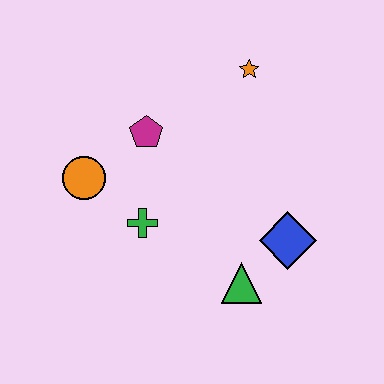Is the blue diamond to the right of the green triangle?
Yes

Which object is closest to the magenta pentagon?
The orange circle is closest to the magenta pentagon.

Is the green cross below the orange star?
Yes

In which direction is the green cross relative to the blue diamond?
The green cross is to the left of the blue diamond.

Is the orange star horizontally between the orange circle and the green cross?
No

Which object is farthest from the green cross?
The orange star is farthest from the green cross.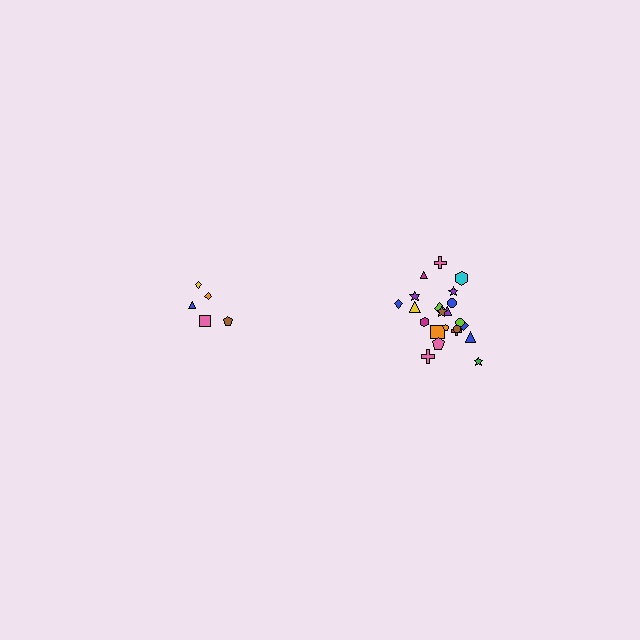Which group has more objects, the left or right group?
The right group.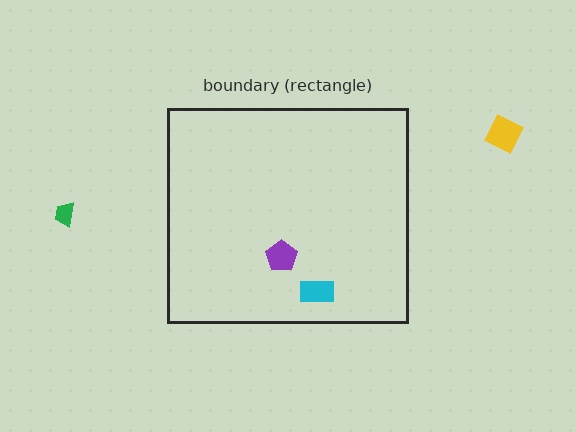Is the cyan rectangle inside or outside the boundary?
Inside.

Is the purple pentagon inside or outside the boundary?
Inside.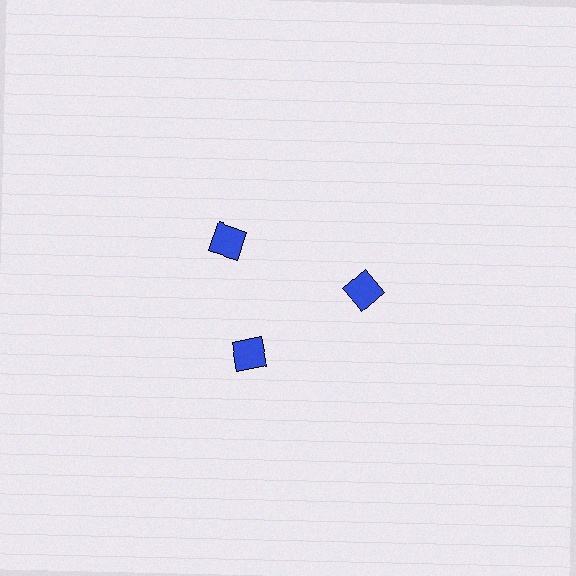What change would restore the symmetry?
The symmetry would be restored by rotating it back into even spacing with its neighbors so that all 3 squares sit at equal angles and equal distance from the center.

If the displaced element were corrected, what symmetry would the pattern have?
It would have 3-fold rotational symmetry — the pattern would map onto itself every 120 degrees.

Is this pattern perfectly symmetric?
No. The 3 blue squares are arranged in a ring, but one element near the 11 o'clock position is rotated out of alignment along the ring, breaking the 3-fold rotational symmetry.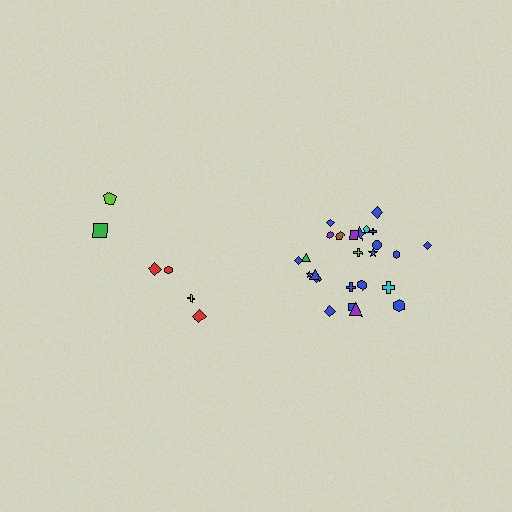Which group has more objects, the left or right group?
The right group.